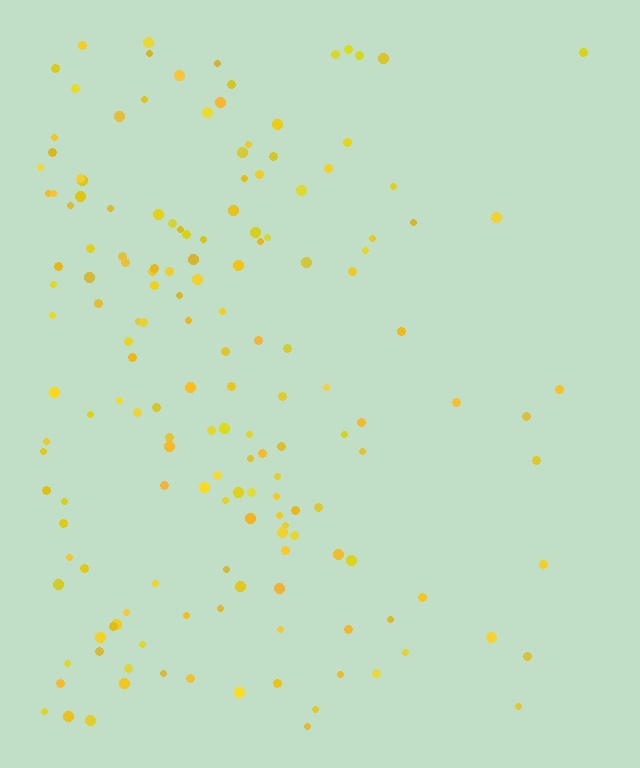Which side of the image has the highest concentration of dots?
The left.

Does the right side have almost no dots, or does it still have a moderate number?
Still a moderate number, just noticeably fewer than the left.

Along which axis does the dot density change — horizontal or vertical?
Horizontal.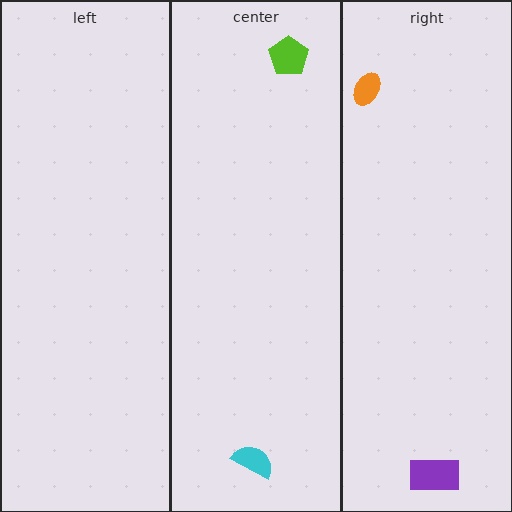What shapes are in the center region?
The cyan semicircle, the lime pentagon.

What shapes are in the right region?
The purple rectangle, the orange ellipse.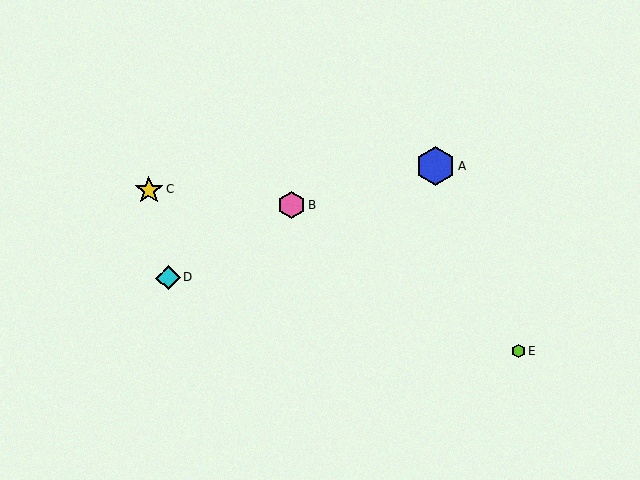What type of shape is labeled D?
Shape D is a cyan diamond.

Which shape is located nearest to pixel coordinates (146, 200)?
The yellow star (labeled C) at (149, 190) is nearest to that location.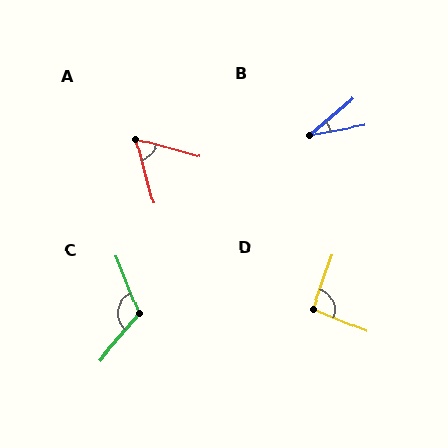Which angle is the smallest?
B, at approximately 30 degrees.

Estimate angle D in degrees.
Approximately 94 degrees.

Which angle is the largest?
C, at approximately 118 degrees.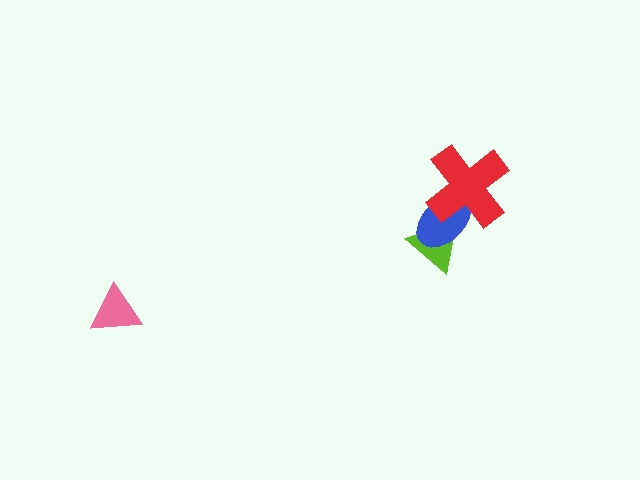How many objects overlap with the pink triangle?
0 objects overlap with the pink triangle.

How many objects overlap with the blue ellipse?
2 objects overlap with the blue ellipse.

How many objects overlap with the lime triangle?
2 objects overlap with the lime triangle.